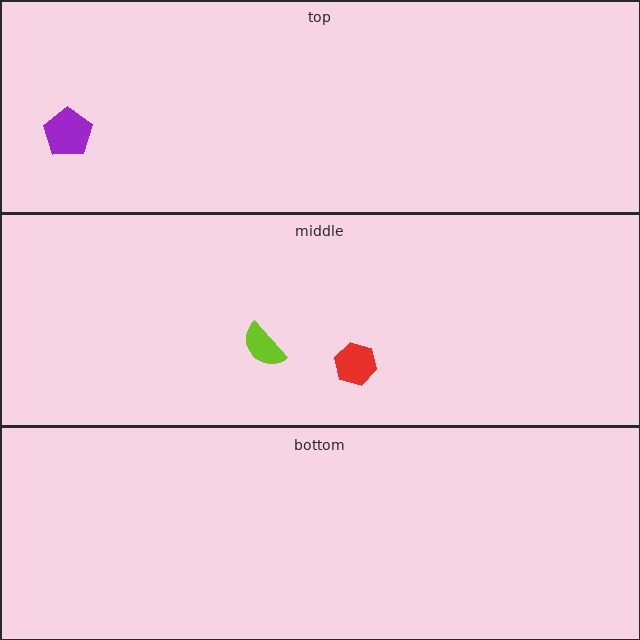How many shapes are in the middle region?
2.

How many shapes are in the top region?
1.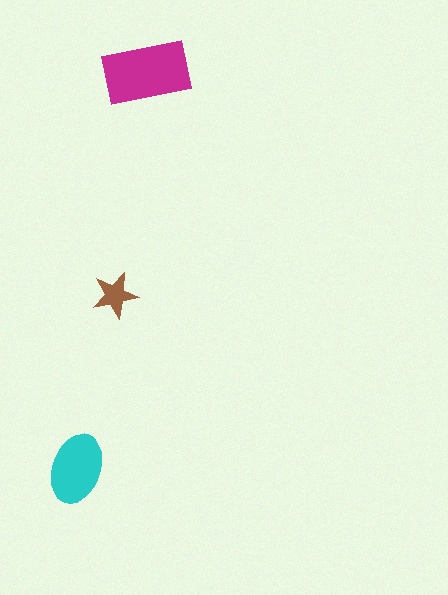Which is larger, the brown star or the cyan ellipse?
The cyan ellipse.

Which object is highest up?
The magenta rectangle is topmost.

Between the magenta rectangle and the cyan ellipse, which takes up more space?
The magenta rectangle.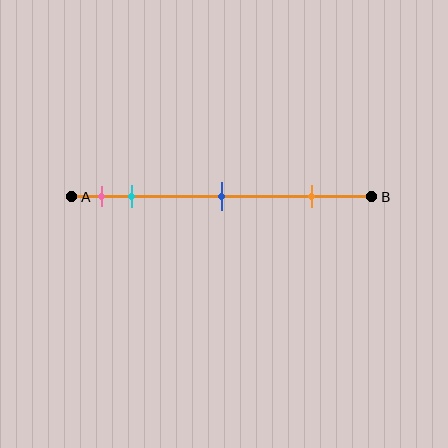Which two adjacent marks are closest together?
The pink and cyan marks are the closest adjacent pair.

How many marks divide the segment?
There are 4 marks dividing the segment.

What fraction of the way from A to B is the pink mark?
The pink mark is approximately 10% (0.1) of the way from A to B.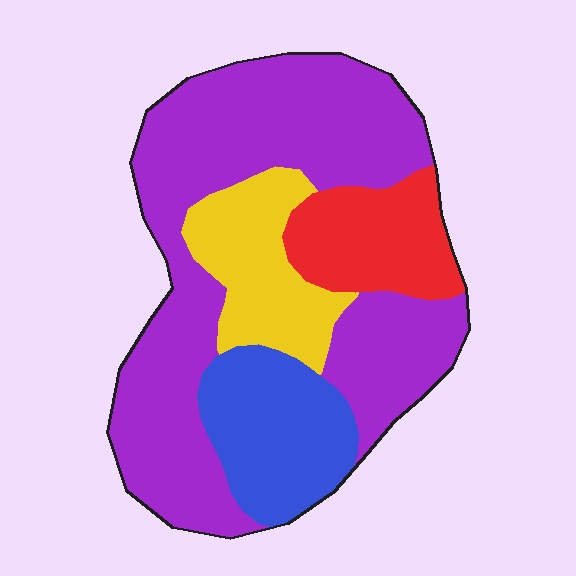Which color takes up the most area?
Purple, at roughly 55%.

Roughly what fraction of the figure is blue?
Blue covers around 15% of the figure.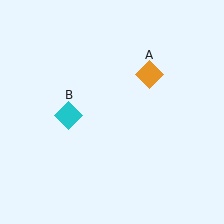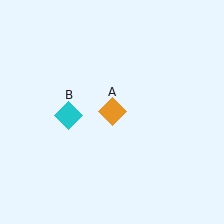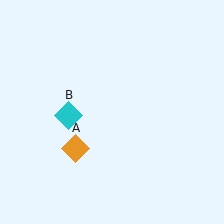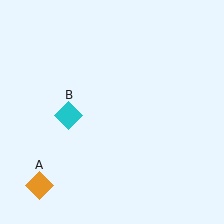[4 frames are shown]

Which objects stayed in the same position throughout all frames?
Cyan diamond (object B) remained stationary.